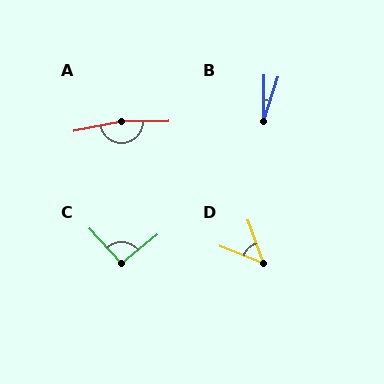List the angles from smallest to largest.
B (18°), D (49°), C (94°), A (169°).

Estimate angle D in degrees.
Approximately 49 degrees.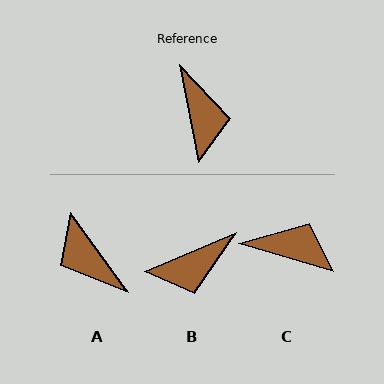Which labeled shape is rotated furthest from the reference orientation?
A, about 155 degrees away.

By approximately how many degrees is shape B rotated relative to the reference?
Approximately 78 degrees clockwise.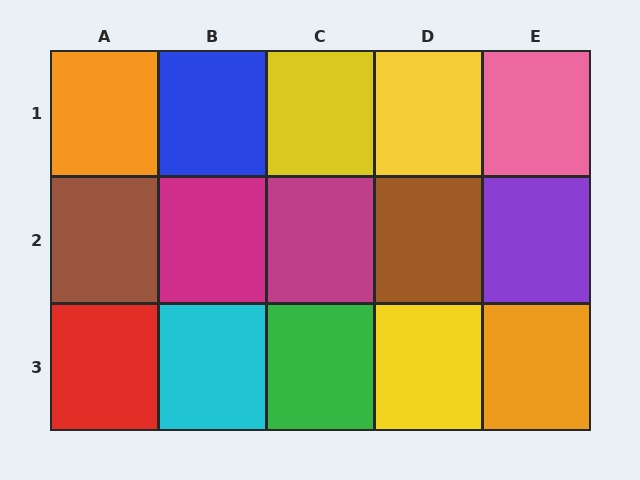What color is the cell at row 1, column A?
Orange.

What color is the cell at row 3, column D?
Yellow.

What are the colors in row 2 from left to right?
Brown, magenta, magenta, brown, purple.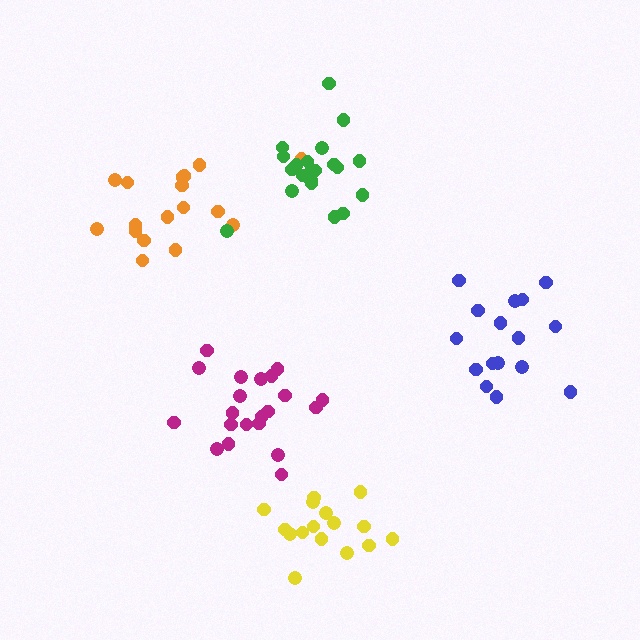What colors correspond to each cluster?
The clusters are colored: blue, orange, green, yellow, magenta.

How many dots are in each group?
Group 1: 16 dots, Group 2: 17 dots, Group 3: 21 dots, Group 4: 16 dots, Group 5: 21 dots (91 total).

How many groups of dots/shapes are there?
There are 5 groups.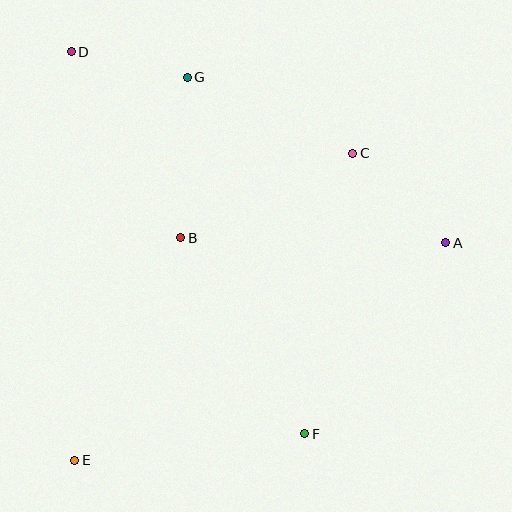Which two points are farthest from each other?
Points D and F are farthest from each other.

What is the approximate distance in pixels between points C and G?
The distance between C and G is approximately 182 pixels.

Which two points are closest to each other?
Points D and G are closest to each other.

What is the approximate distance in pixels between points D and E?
The distance between D and E is approximately 408 pixels.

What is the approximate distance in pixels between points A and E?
The distance between A and E is approximately 430 pixels.